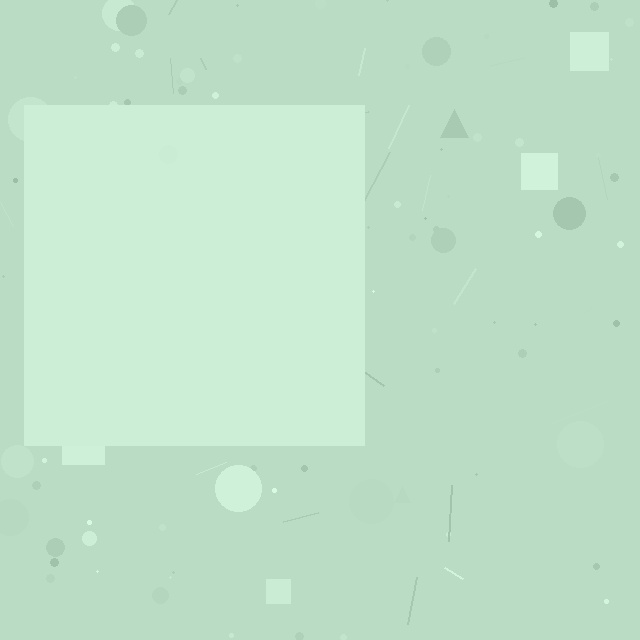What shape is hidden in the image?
A square is hidden in the image.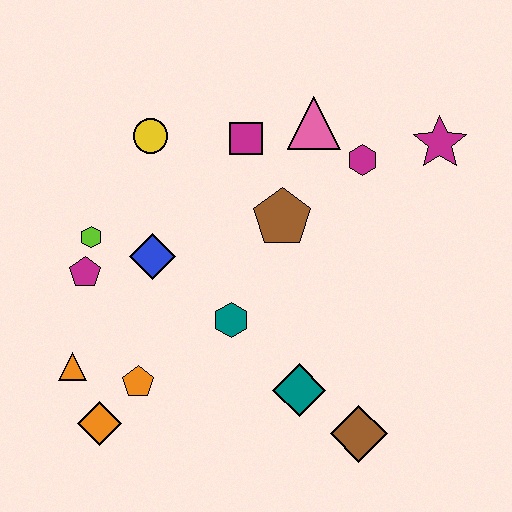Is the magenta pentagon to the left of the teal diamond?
Yes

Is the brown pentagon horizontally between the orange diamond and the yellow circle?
No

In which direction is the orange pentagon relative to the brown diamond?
The orange pentagon is to the left of the brown diamond.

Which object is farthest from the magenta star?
The orange diamond is farthest from the magenta star.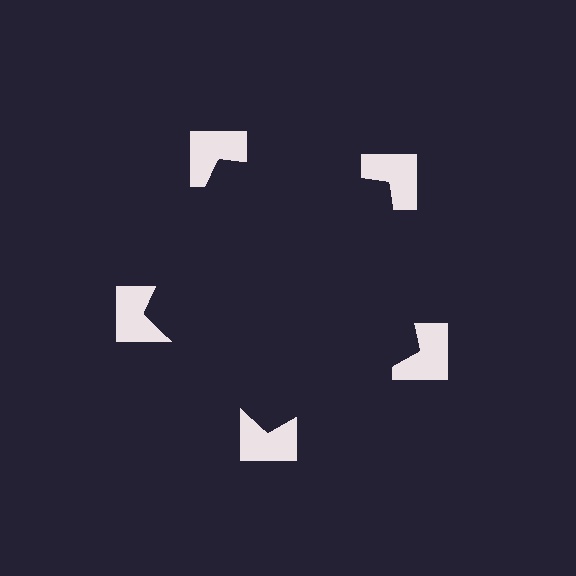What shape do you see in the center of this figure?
An illusory pentagon — its edges are inferred from the aligned wedge cuts in the notched squares, not physically drawn.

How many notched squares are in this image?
There are 5 — one at each vertex of the illusory pentagon.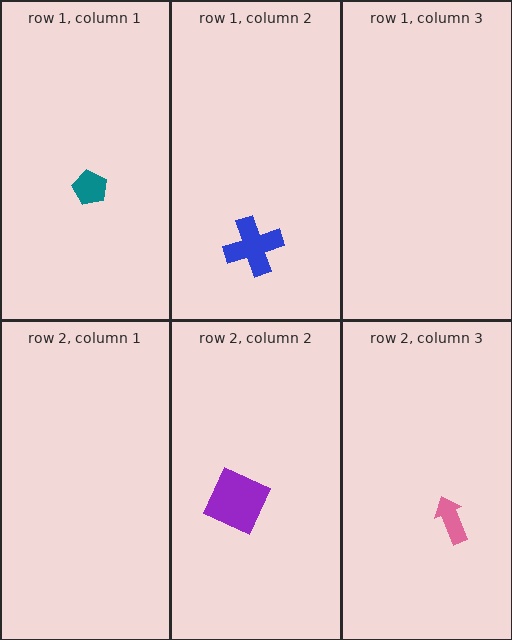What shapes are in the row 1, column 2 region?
The blue cross.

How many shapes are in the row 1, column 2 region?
1.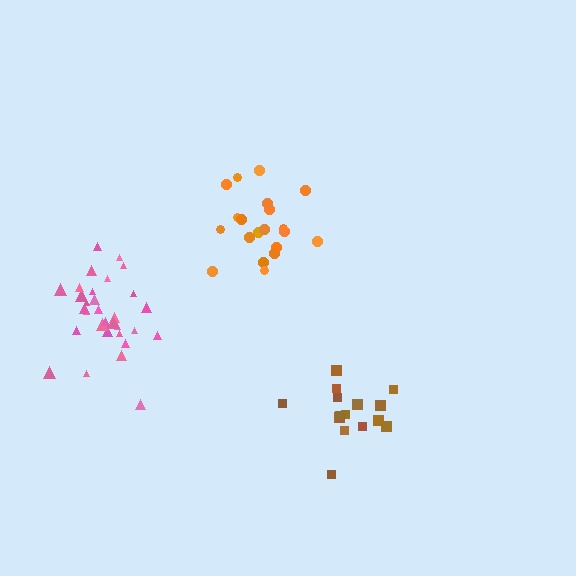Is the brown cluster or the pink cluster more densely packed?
Pink.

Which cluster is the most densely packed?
Pink.